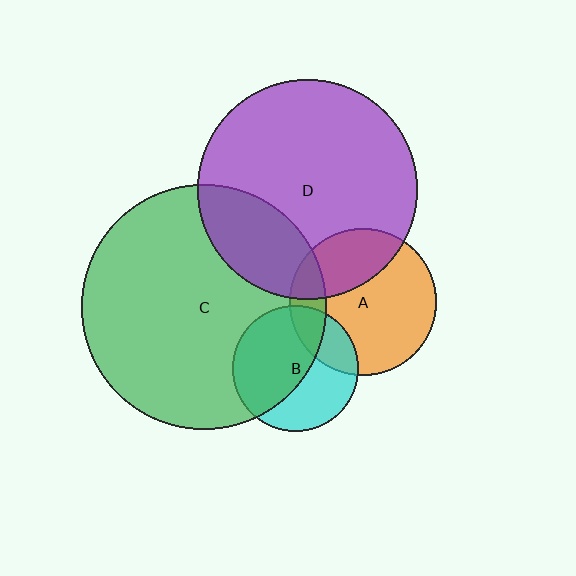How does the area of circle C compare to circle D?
Approximately 1.2 times.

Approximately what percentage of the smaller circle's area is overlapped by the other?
Approximately 15%.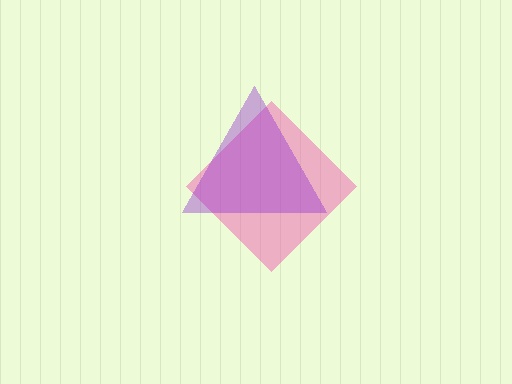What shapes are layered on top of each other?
The layered shapes are: a pink diamond, a purple triangle.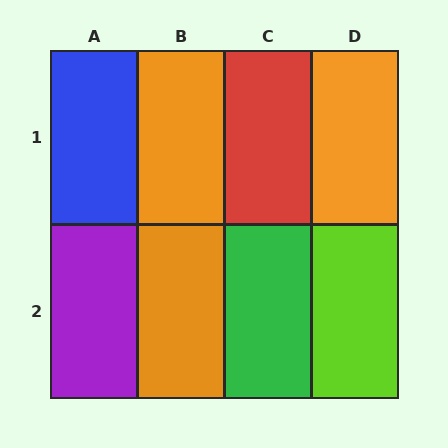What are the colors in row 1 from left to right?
Blue, orange, red, orange.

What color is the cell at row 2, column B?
Orange.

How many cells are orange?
3 cells are orange.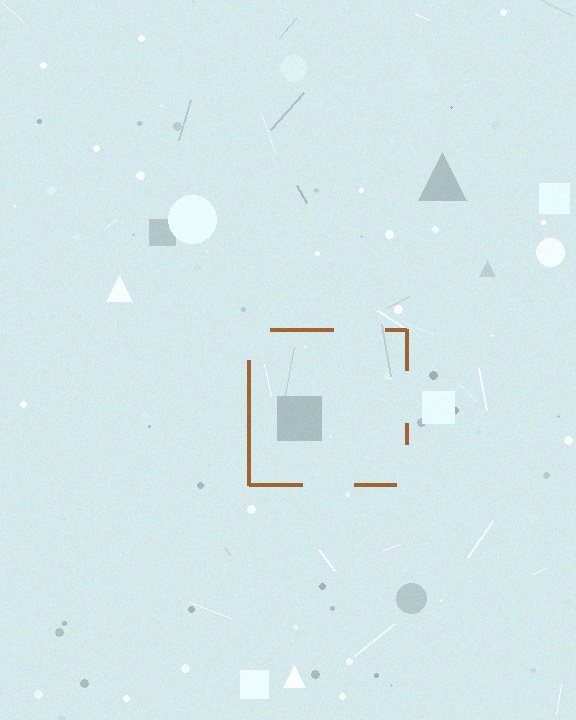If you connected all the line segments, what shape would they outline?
They would outline a square.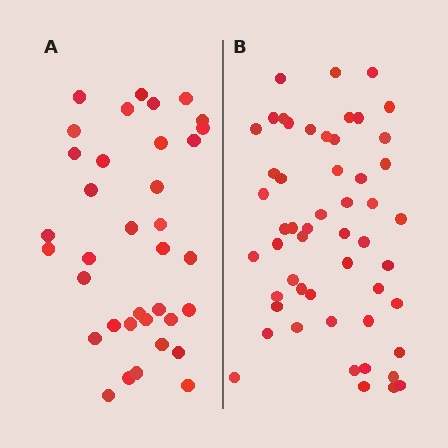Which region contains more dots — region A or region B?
Region B (the right region) has more dots.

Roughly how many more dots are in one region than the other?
Region B has approximately 15 more dots than region A.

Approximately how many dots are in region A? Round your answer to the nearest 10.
About 40 dots. (The exact count is 36, which rounds to 40.)